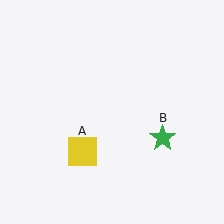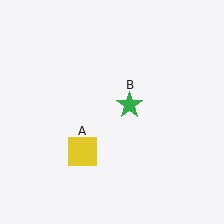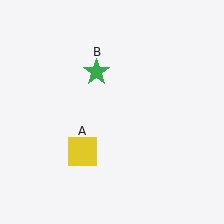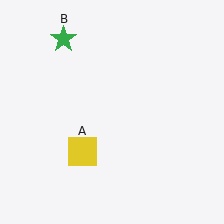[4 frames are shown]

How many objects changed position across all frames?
1 object changed position: green star (object B).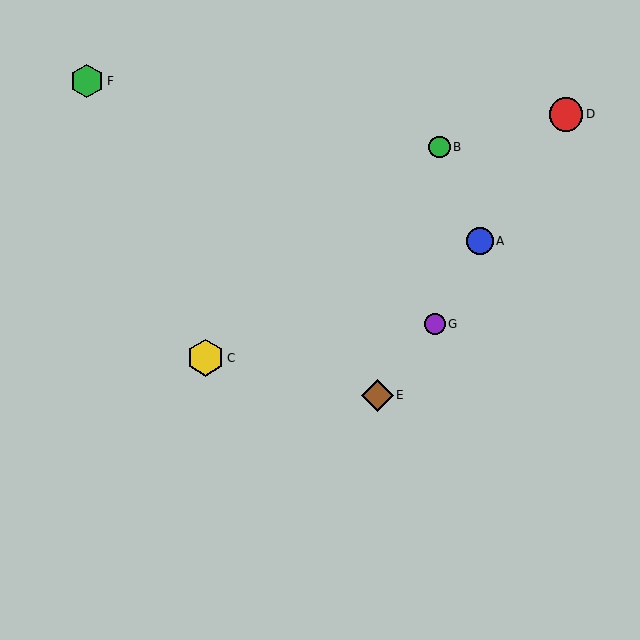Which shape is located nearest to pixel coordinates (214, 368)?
The yellow hexagon (labeled C) at (206, 358) is nearest to that location.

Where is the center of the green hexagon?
The center of the green hexagon is at (87, 81).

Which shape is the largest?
The yellow hexagon (labeled C) is the largest.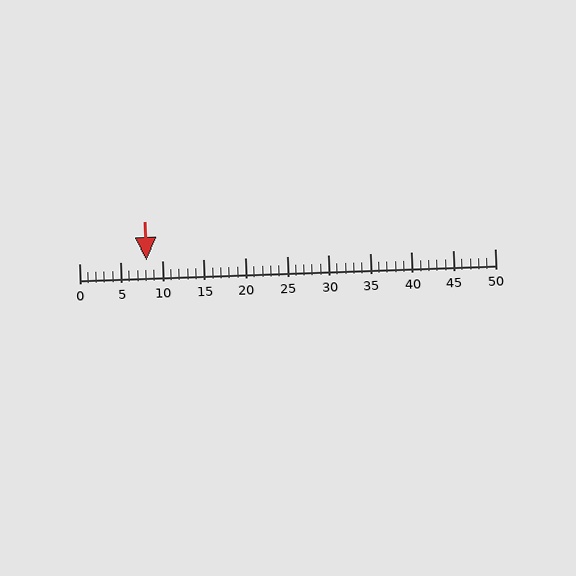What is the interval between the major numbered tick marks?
The major tick marks are spaced 5 units apart.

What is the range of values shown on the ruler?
The ruler shows values from 0 to 50.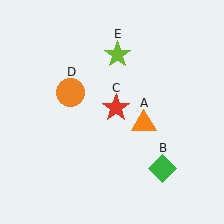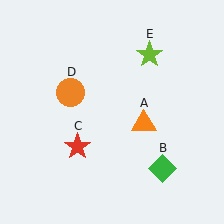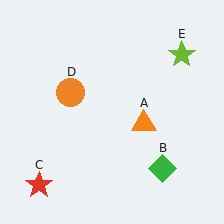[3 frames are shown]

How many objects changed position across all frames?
2 objects changed position: red star (object C), lime star (object E).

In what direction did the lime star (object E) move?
The lime star (object E) moved right.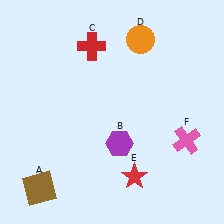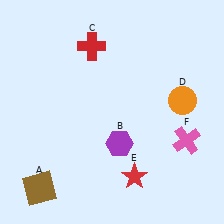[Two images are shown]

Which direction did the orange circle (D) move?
The orange circle (D) moved down.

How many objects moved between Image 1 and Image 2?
1 object moved between the two images.